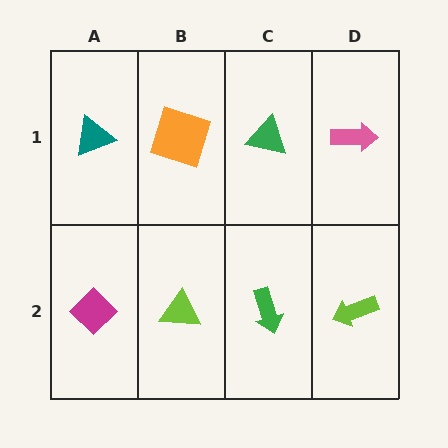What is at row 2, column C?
A green arrow.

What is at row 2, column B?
A lime triangle.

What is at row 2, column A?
A magenta diamond.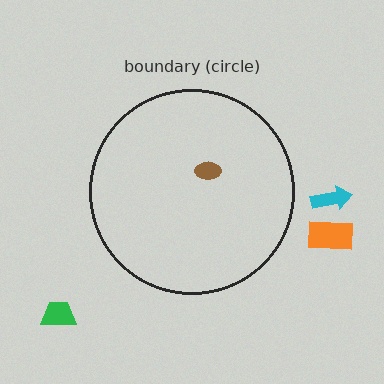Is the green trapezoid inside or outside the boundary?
Outside.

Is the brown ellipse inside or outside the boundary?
Inside.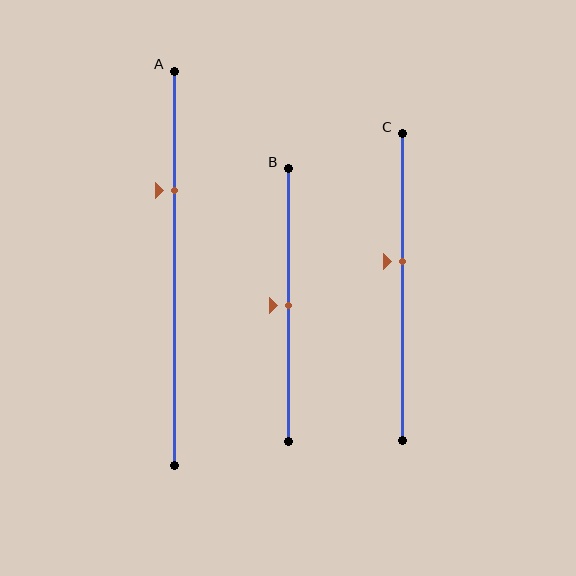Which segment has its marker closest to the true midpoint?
Segment B has its marker closest to the true midpoint.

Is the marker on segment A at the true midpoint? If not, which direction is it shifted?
No, the marker on segment A is shifted upward by about 20% of the segment length.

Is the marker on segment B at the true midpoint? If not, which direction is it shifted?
Yes, the marker on segment B is at the true midpoint.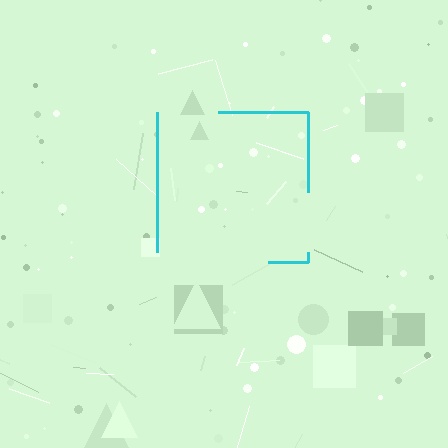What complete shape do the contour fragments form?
The contour fragments form a square.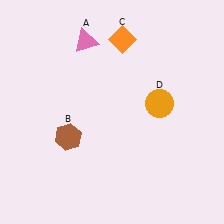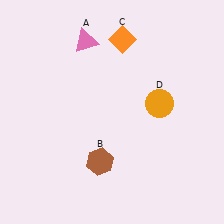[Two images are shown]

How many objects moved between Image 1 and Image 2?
1 object moved between the two images.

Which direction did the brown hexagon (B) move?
The brown hexagon (B) moved right.